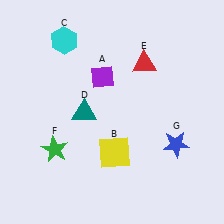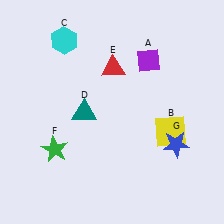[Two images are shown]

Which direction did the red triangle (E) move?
The red triangle (E) moved left.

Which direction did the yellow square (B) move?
The yellow square (B) moved right.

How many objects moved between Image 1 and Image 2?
3 objects moved between the two images.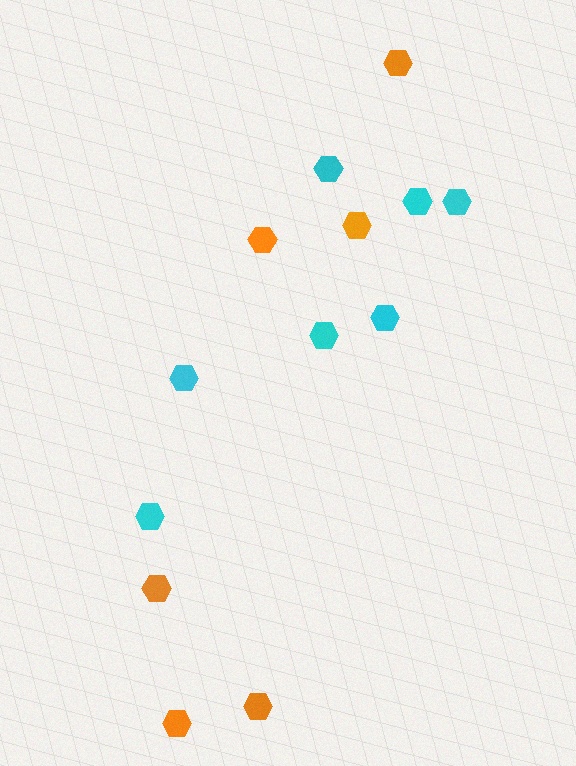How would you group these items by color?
There are 2 groups: one group of cyan hexagons (7) and one group of orange hexagons (6).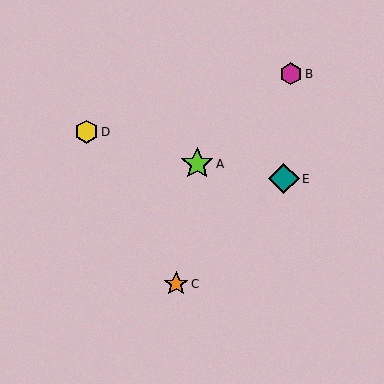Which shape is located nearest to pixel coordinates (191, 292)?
The orange star (labeled C) at (176, 284) is nearest to that location.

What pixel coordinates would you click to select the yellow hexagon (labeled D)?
Click at (86, 132) to select the yellow hexagon D.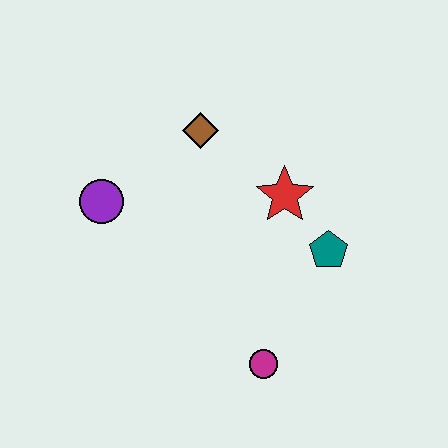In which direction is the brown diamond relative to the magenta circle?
The brown diamond is above the magenta circle.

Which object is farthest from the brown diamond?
The magenta circle is farthest from the brown diamond.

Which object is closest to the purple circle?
The brown diamond is closest to the purple circle.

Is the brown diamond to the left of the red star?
Yes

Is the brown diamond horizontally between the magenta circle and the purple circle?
Yes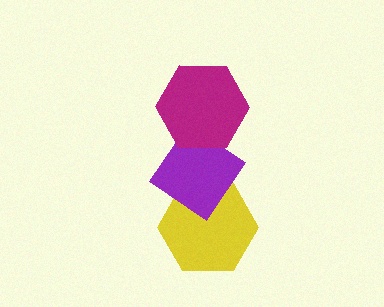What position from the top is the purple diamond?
The purple diamond is 2nd from the top.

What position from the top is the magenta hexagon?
The magenta hexagon is 1st from the top.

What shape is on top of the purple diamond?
The magenta hexagon is on top of the purple diamond.